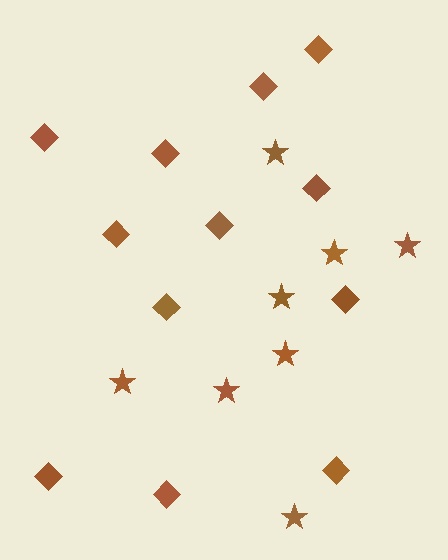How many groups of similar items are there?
There are 2 groups: one group of stars (8) and one group of diamonds (12).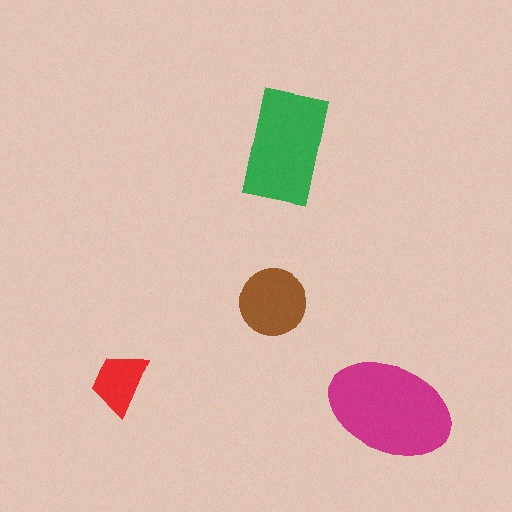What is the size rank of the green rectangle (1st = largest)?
2nd.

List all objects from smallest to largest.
The red trapezoid, the brown circle, the green rectangle, the magenta ellipse.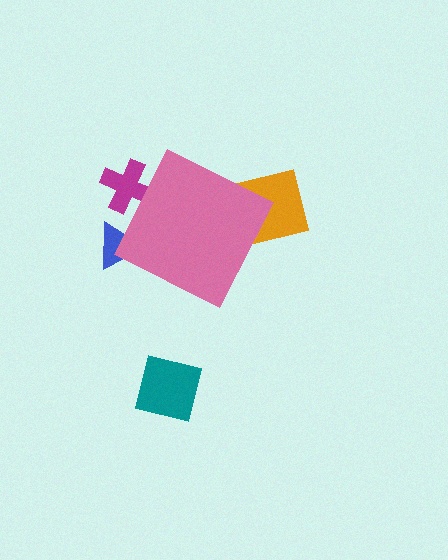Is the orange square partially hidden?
Yes, the orange square is partially hidden behind the pink diamond.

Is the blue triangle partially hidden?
Yes, the blue triangle is partially hidden behind the pink diamond.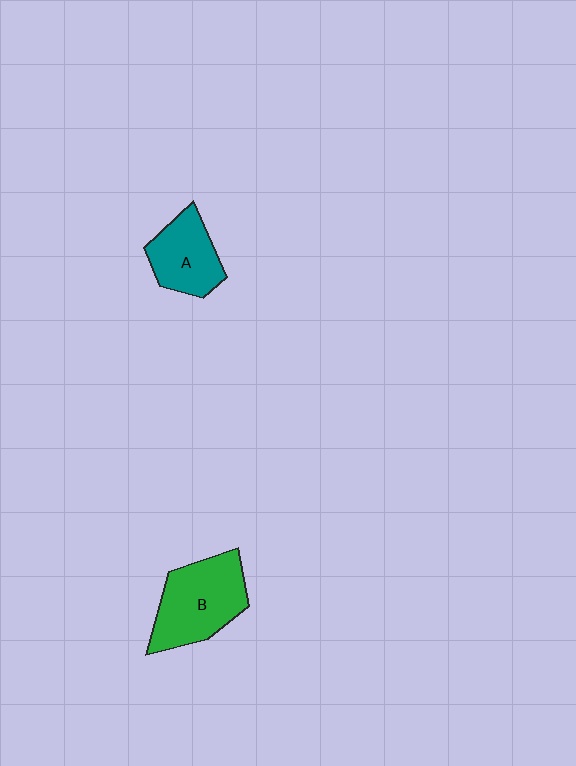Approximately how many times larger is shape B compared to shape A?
Approximately 1.4 times.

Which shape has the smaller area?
Shape A (teal).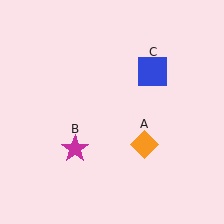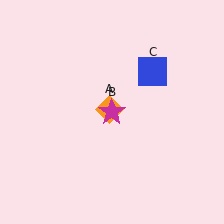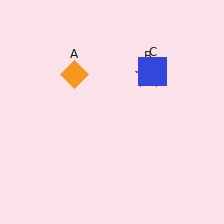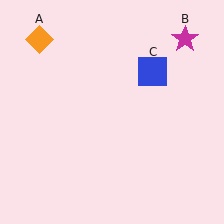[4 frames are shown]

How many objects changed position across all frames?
2 objects changed position: orange diamond (object A), magenta star (object B).